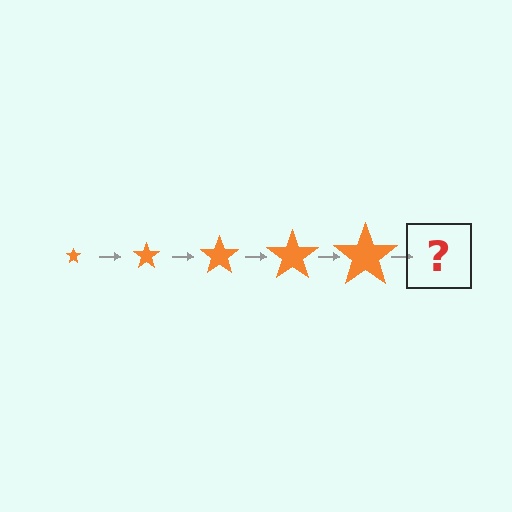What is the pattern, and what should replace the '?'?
The pattern is that the star gets progressively larger each step. The '?' should be an orange star, larger than the previous one.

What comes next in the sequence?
The next element should be an orange star, larger than the previous one.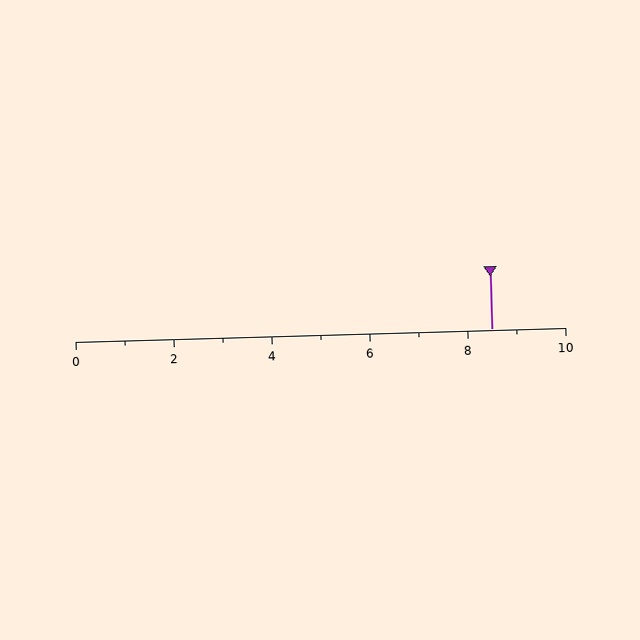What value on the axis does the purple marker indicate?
The marker indicates approximately 8.5.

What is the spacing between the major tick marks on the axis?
The major ticks are spaced 2 apart.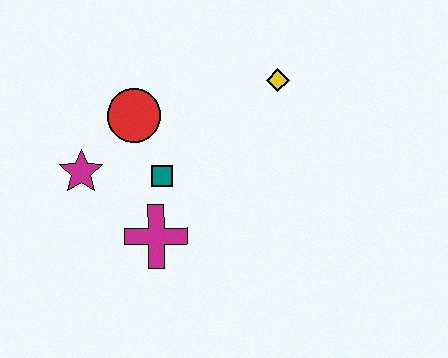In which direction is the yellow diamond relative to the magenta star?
The yellow diamond is to the right of the magenta star.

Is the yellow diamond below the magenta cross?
No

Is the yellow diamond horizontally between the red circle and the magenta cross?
No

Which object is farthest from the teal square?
The yellow diamond is farthest from the teal square.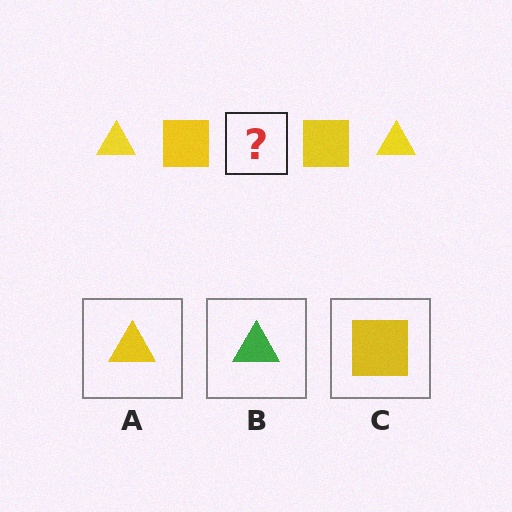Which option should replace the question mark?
Option A.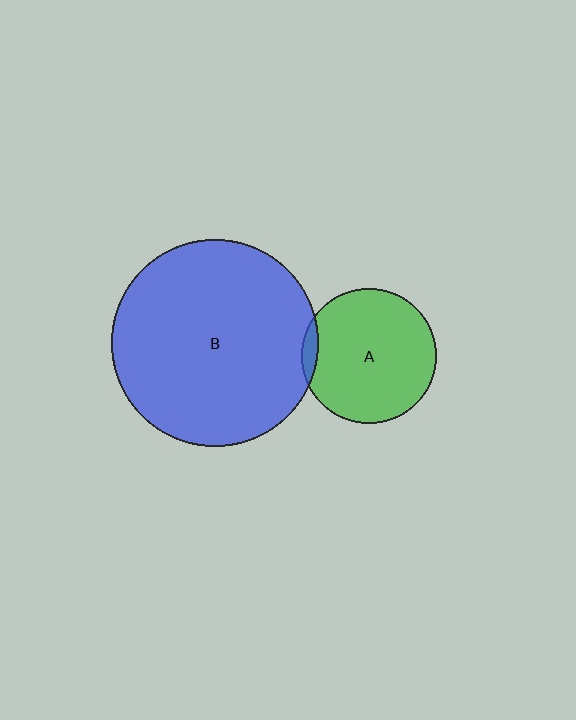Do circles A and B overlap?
Yes.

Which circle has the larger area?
Circle B (blue).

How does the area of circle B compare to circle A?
Approximately 2.4 times.